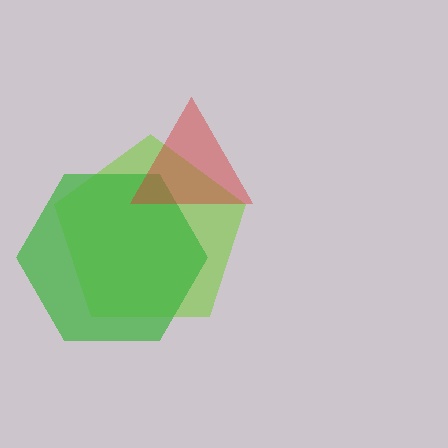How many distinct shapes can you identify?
There are 3 distinct shapes: a lime pentagon, a green hexagon, a red triangle.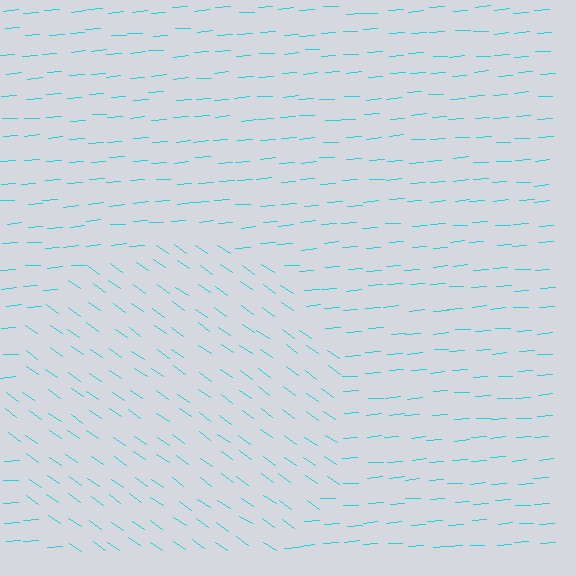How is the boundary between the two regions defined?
The boundary is defined purely by a change in line orientation (approximately 39 degrees difference). All lines are the same color and thickness.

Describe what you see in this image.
The image is filled with small cyan line segments. A circle region in the image has lines oriented differently from the surrounding lines, creating a visible texture boundary.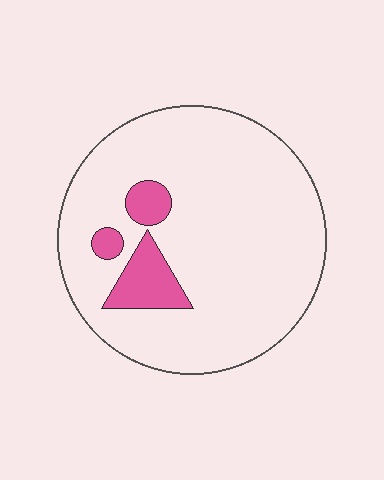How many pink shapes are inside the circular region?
3.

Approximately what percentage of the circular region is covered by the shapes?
Approximately 10%.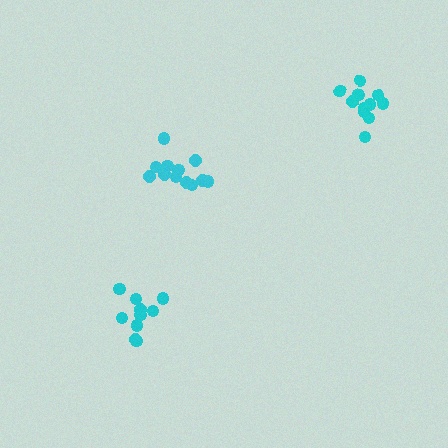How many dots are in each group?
Group 1: 11 dots, Group 2: 12 dots, Group 3: 10 dots (33 total).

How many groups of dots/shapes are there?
There are 3 groups.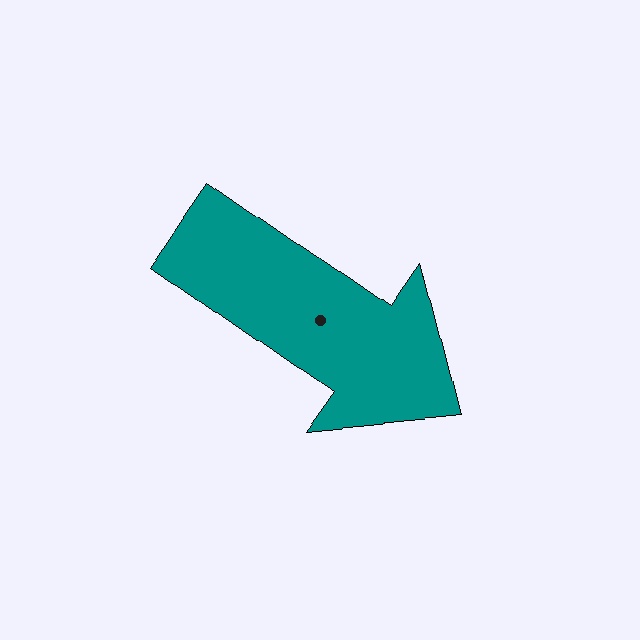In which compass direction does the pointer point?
Southeast.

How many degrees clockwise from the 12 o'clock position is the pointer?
Approximately 125 degrees.